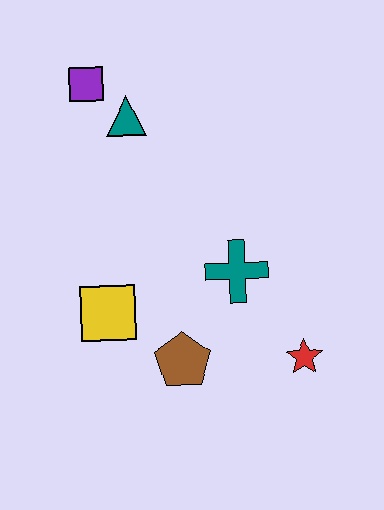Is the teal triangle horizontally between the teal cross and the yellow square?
Yes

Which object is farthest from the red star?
The purple square is farthest from the red star.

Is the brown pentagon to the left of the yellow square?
No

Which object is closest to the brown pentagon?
The yellow square is closest to the brown pentagon.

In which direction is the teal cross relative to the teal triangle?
The teal cross is below the teal triangle.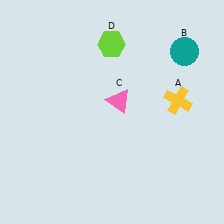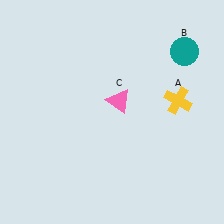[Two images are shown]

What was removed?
The lime hexagon (D) was removed in Image 2.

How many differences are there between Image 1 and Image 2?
There is 1 difference between the two images.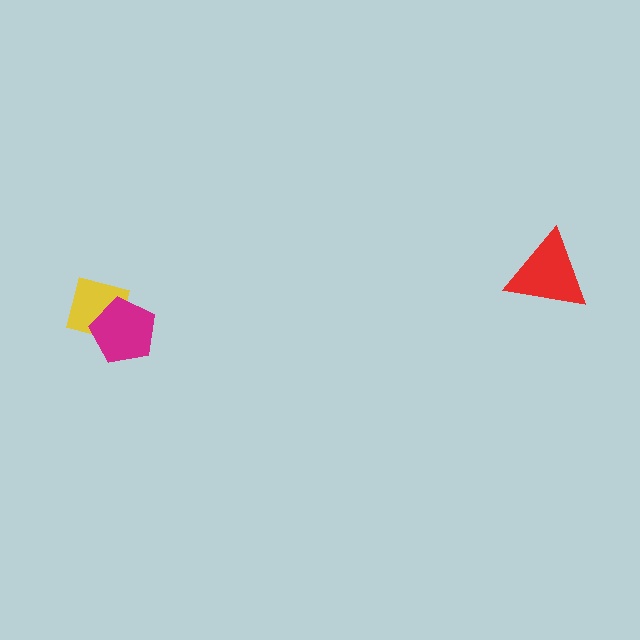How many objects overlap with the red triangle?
0 objects overlap with the red triangle.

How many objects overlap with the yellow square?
1 object overlaps with the yellow square.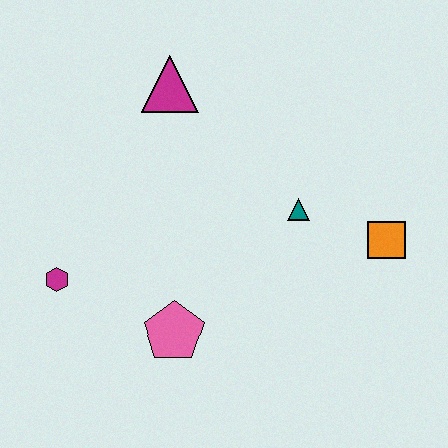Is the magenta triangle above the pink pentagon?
Yes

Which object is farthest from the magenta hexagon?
The orange square is farthest from the magenta hexagon.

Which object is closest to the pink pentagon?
The magenta hexagon is closest to the pink pentagon.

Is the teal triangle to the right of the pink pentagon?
Yes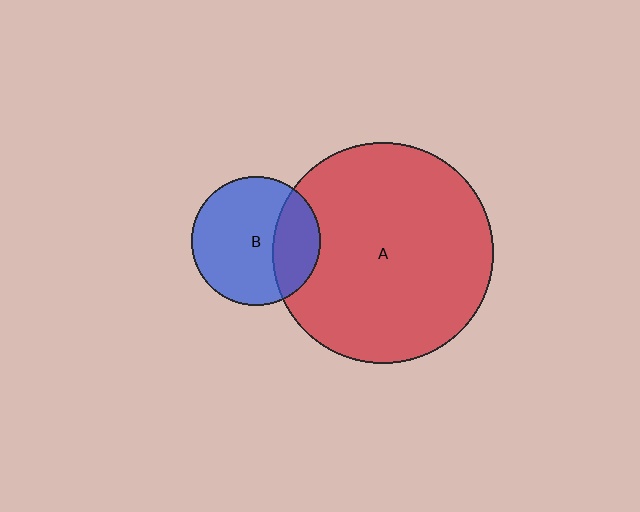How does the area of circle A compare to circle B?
Approximately 3.0 times.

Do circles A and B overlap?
Yes.